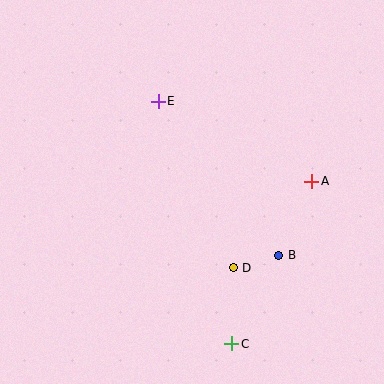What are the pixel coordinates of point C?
Point C is at (232, 344).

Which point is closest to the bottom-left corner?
Point C is closest to the bottom-left corner.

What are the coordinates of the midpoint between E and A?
The midpoint between E and A is at (235, 141).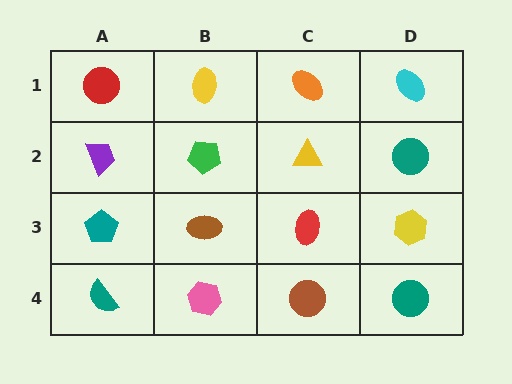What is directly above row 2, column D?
A cyan ellipse.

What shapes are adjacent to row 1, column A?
A purple trapezoid (row 2, column A), a yellow ellipse (row 1, column B).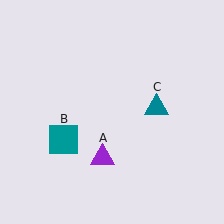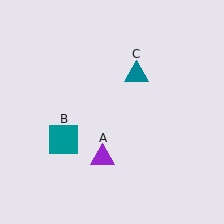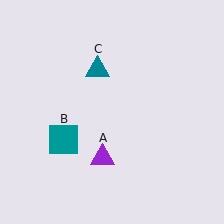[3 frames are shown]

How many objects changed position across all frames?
1 object changed position: teal triangle (object C).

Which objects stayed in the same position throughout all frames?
Purple triangle (object A) and teal square (object B) remained stationary.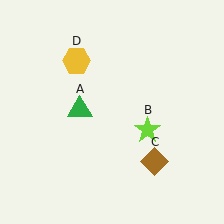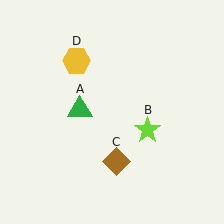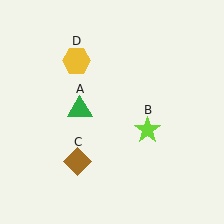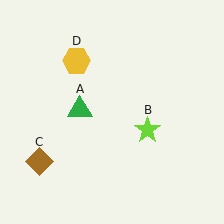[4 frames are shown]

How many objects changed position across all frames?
1 object changed position: brown diamond (object C).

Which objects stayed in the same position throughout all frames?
Green triangle (object A) and lime star (object B) and yellow hexagon (object D) remained stationary.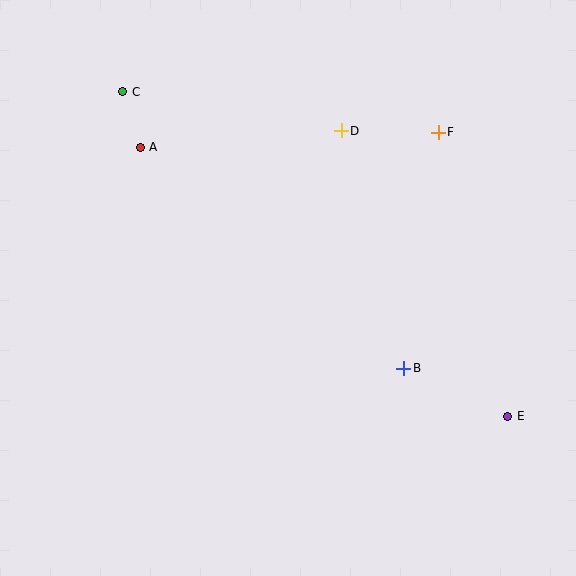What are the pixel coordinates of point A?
Point A is at (140, 147).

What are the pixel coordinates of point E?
Point E is at (508, 416).